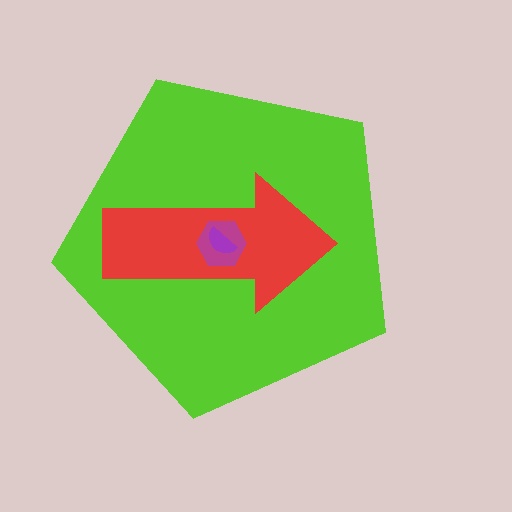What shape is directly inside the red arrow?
The magenta hexagon.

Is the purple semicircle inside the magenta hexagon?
Yes.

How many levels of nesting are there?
4.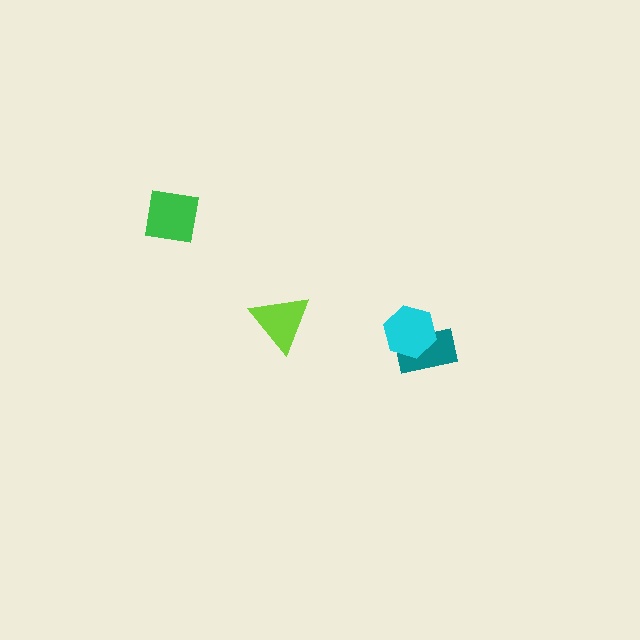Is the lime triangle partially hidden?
No, no other shape covers it.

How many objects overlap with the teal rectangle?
1 object overlaps with the teal rectangle.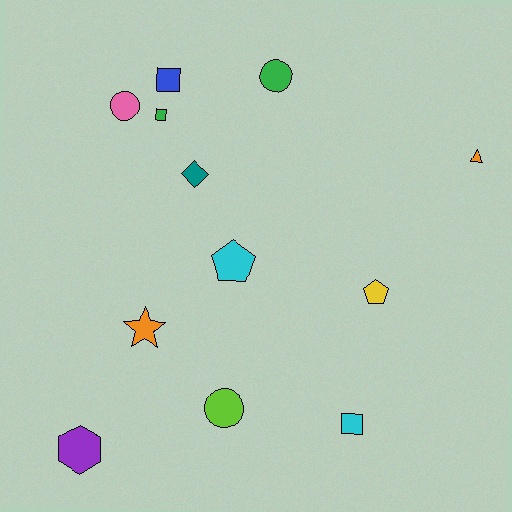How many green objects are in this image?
There are 2 green objects.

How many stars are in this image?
There is 1 star.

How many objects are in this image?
There are 12 objects.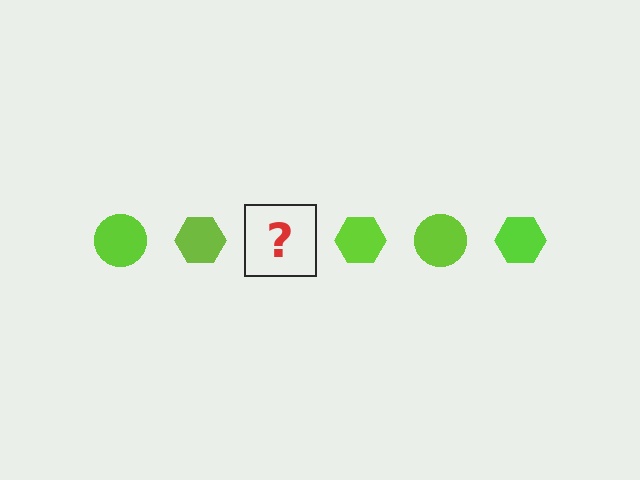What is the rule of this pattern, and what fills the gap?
The rule is that the pattern cycles through circle, hexagon shapes in lime. The gap should be filled with a lime circle.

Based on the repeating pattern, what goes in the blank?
The blank should be a lime circle.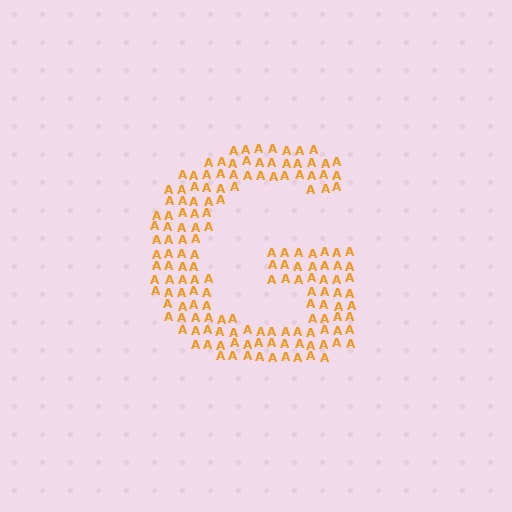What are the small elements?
The small elements are letter A's.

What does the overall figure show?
The overall figure shows the letter G.